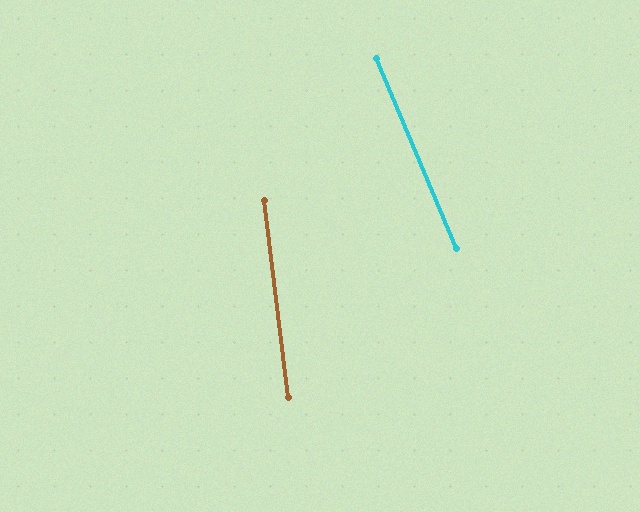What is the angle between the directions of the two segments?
Approximately 16 degrees.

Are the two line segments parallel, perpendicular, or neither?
Neither parallel nor perpendicular — they differ by about 16°.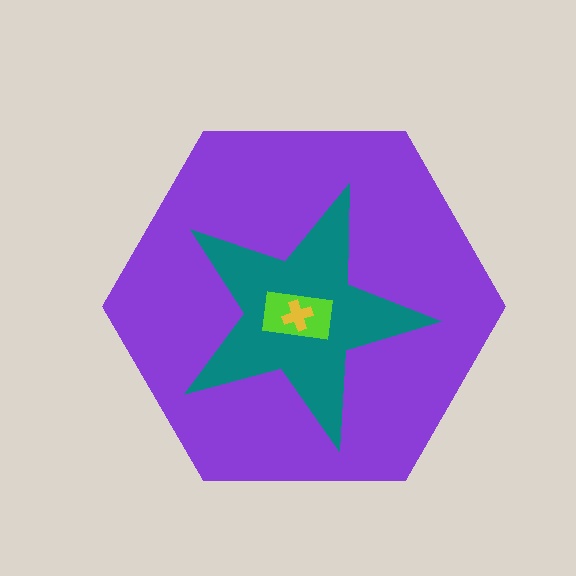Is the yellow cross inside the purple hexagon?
Yes.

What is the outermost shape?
The purple hexagon.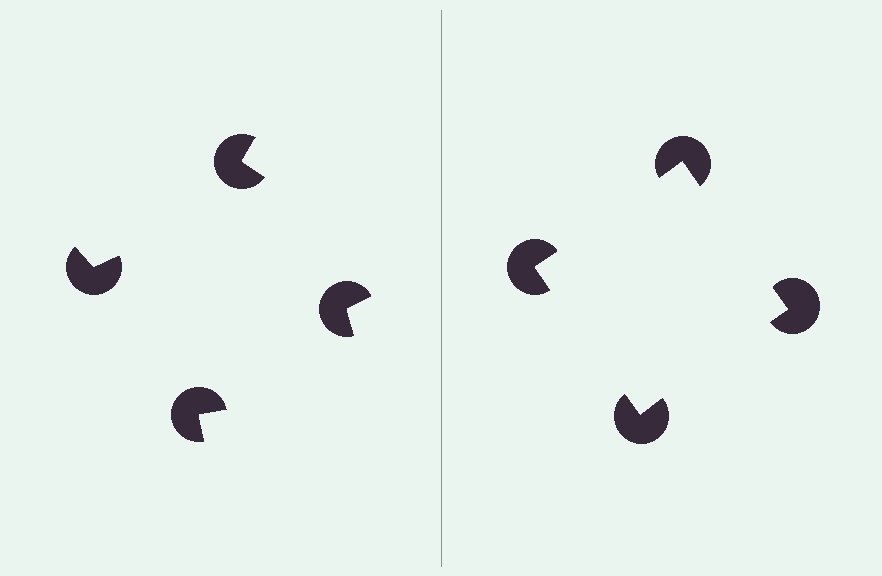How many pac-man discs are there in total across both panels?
8 — 4 on each side.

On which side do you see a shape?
An illusory square appears on the right side. On the left side the wedge cuts are rotated, so no coherent shape forms.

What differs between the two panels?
The pac-man discs are positioned identically on both sides; only the wedge orientations differ. On the right they align to a square; on the left they are misaligned.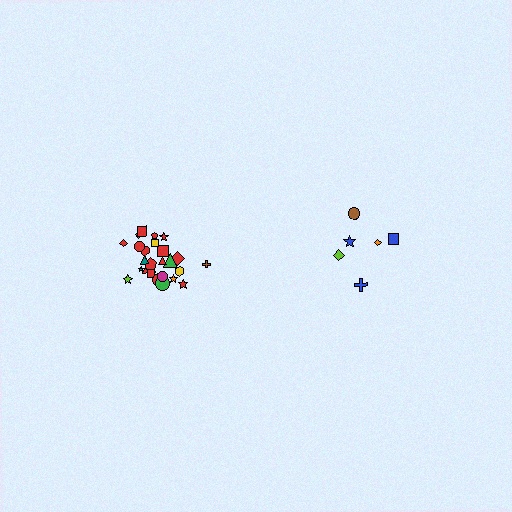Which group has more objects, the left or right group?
The left group.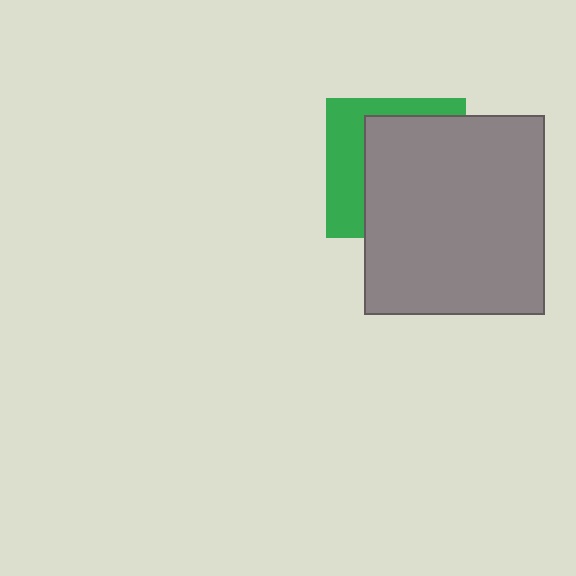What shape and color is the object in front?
The object in front is a gray rectangle.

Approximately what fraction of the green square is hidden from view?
Roughly 63% of the green square is hidden behind the gray rectangle.